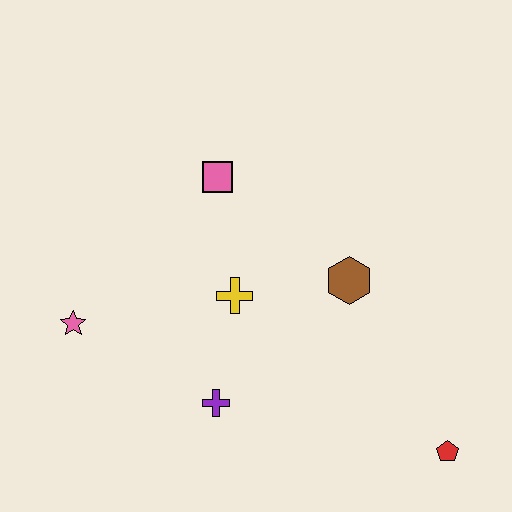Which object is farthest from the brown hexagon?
The pink star is farthest from the brown hexagon.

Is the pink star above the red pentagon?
Yes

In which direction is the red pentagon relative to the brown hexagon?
The red pentagon is below the brown hexagon.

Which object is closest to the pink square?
The yellow cross is closest to the pink square.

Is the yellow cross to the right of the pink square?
Yes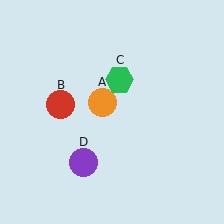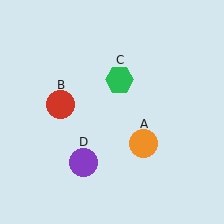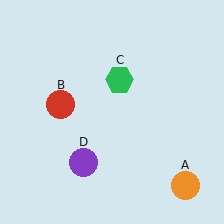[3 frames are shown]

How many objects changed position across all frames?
1 object changed position: orange circle (object A).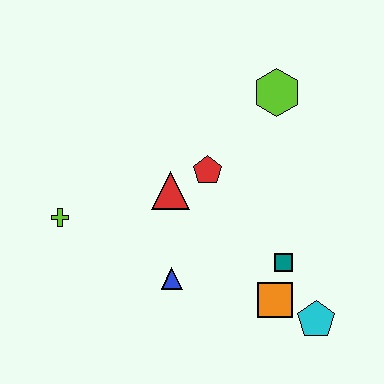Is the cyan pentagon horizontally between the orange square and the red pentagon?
No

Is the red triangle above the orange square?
Yes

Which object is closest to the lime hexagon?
The red pentagon is closest to the lime hexagon.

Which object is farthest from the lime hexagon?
The lime cross is farthest from the lime hexagon.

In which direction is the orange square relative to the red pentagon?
The orange square is below the red pentagon.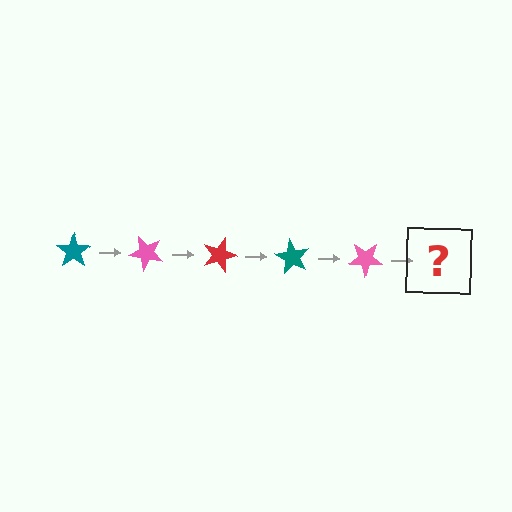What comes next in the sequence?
The next element should be a red star, rotated 225 degrees from the start.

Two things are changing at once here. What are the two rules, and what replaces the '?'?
The two rules are that it rotates 45 degrees each step and the color cycles through teal, pink, and red. The '?' should be a red star, rotated 225 degrees from the start.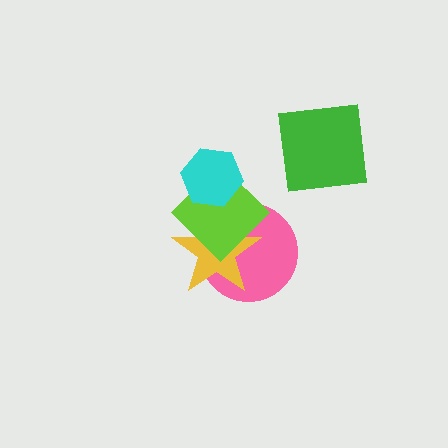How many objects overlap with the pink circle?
2 objects overlap with the pink circle.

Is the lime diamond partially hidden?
Yes, it is partially covered by another shape.